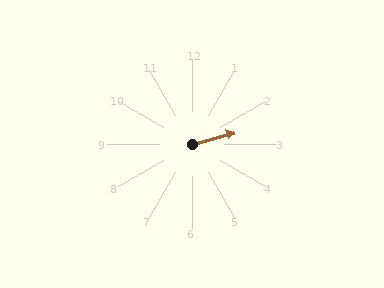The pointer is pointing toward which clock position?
Roughly 2 o'clock.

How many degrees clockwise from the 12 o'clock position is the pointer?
Approximately 74 degrees.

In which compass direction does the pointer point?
East.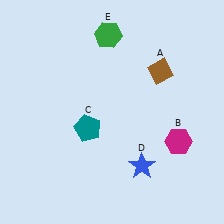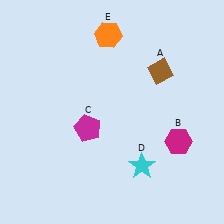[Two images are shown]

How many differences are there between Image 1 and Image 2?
There are 3 differences between the two images.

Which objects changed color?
C changed from teal to magenta. D changed from blue to cyan. E changed from green to orange.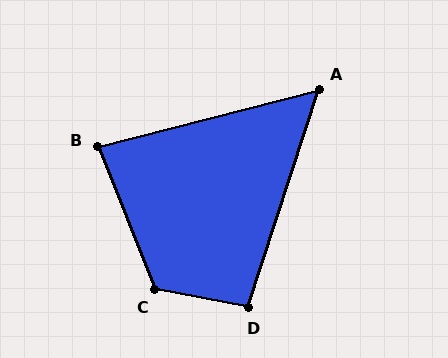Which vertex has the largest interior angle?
C, at approximately 122 degrees.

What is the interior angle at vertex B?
Approximately 83 degrees (acute).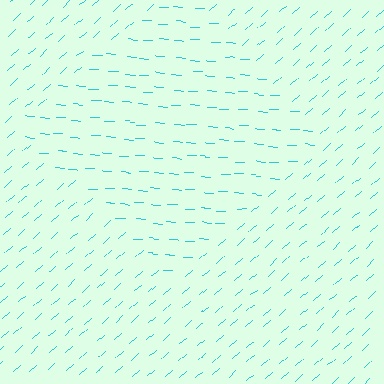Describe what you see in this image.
The image is filled with small cyan line segments. A diamond region in the image has lines oriented differently from the surrounding lines, creating a visible texture boundary.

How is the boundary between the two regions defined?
The boundary is defined purely by a change in line orientation (approximately 45 degrees difference). All lines are the same color and thickness.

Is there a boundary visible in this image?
Yes, there is a texture boundary formed by a change in line orientation.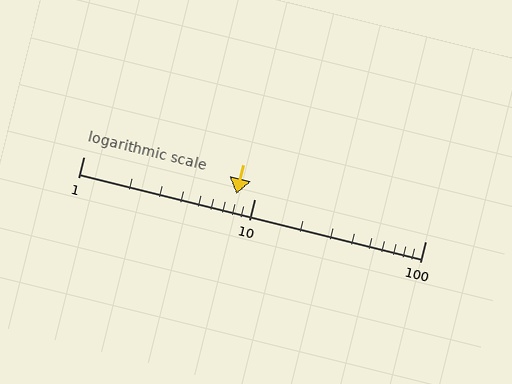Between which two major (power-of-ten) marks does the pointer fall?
The pointer is between 1 and 10.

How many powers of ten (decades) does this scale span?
The scale spans 2 decades, from 1 to 100.